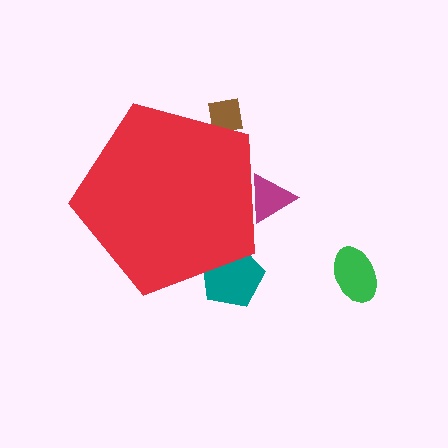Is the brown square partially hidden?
Yes, the brown square is partially hidden behind the red pentagon.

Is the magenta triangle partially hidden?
Yes, the magenta triangle is partially hidden behind the red pentagon.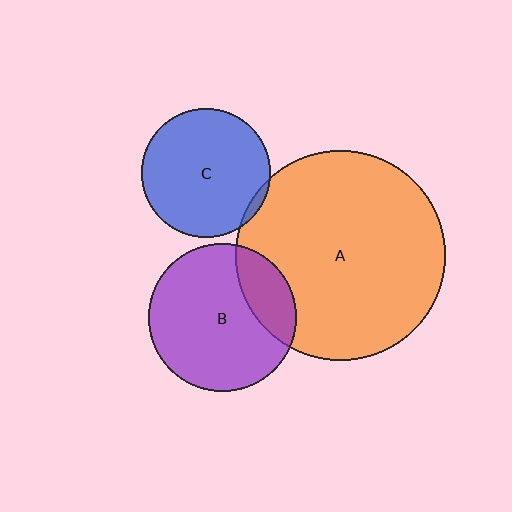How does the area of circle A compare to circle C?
Approximately 2.6 times.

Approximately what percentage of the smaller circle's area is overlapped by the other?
Approximately 20%.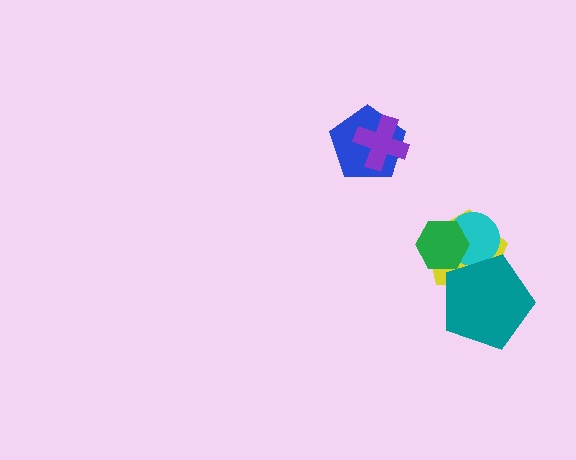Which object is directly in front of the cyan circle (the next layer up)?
The teal pentagon is directly in front of the cyan circle.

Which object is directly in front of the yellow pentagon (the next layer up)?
The cyan circle is directly in front of the yellow pentagon.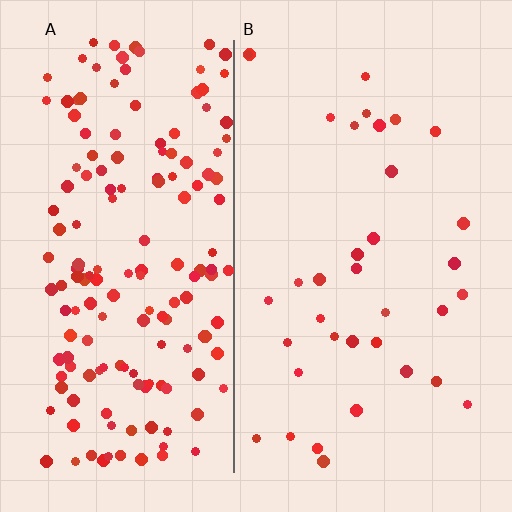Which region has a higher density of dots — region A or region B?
A (the left).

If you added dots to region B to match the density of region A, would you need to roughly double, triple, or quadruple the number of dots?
Approximately quadruple.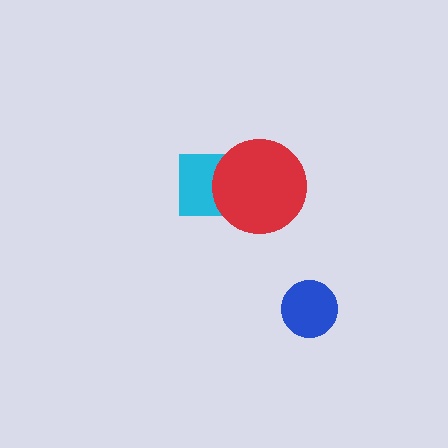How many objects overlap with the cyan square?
1 object overlaps with the cyan square.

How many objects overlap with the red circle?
1 object overlaps with the red circle.